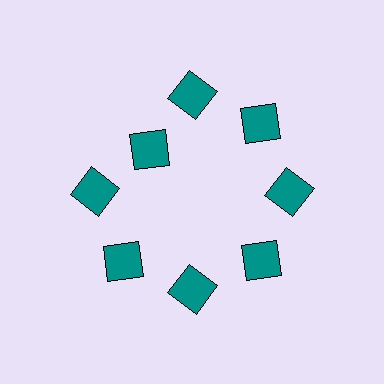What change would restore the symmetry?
The symmetry would be restored by moving it outward, back onto the ring so that all 8 squares sit at equal angles and equal distance from the center.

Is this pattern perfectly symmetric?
No. The 8 teal squares are arranged in a ring, but one element near the 10 o'clock position is pulled inward toward the center, breaking the 8-fold rotational symmetry.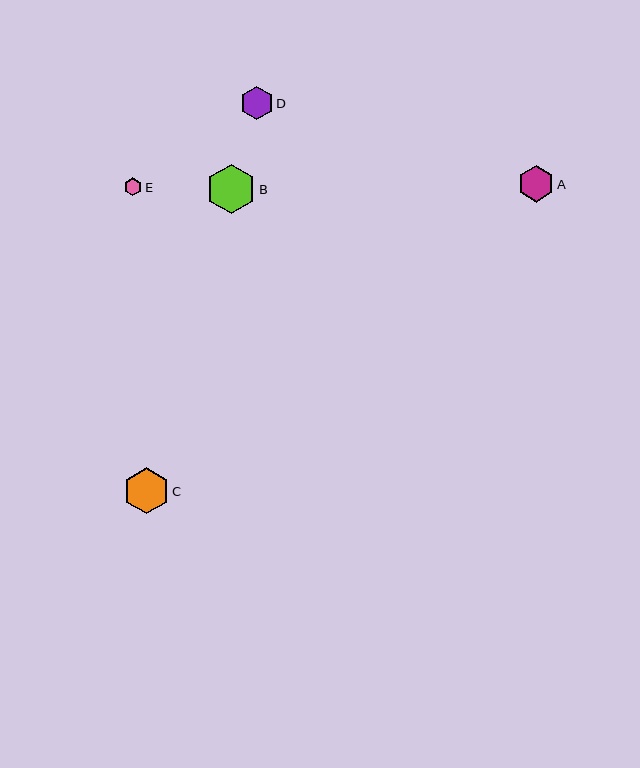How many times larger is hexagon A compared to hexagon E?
Hexagon A is approximately 2.1 times the size of hexagon E.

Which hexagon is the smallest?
Hexagon E is the smallest with a size of approximately 18 pixels.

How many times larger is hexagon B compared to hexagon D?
Hexagon B is approximately 1.5 times the size of hexagon D.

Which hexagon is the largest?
Hexagon B is the largest with a size of approximately 49 pixels.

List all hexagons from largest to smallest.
From largest to smallest: B, C, A, D, E.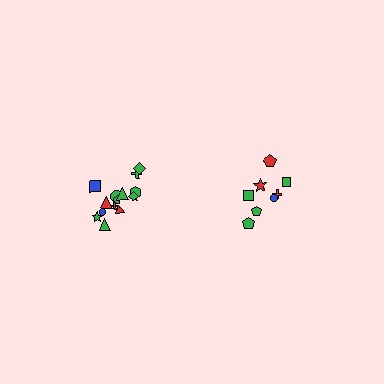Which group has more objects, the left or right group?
The left group.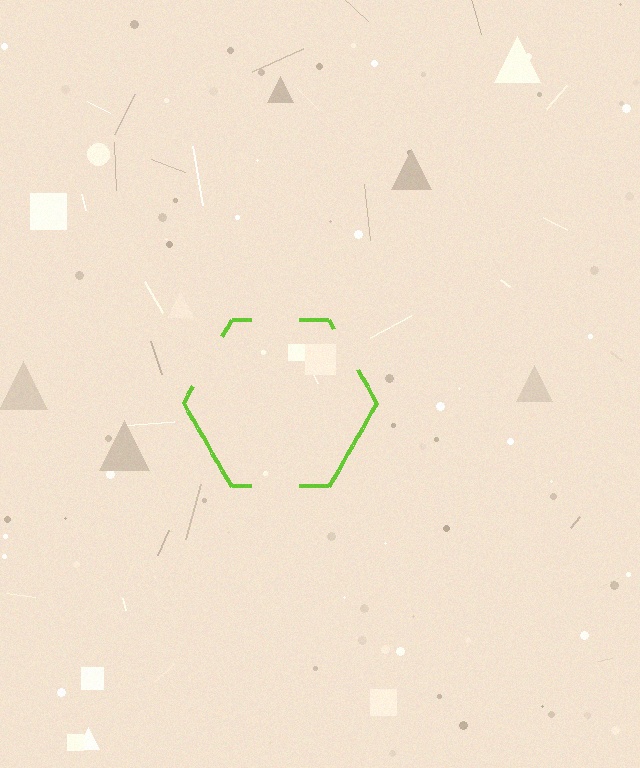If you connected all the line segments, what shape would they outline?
They would outline a hexagon.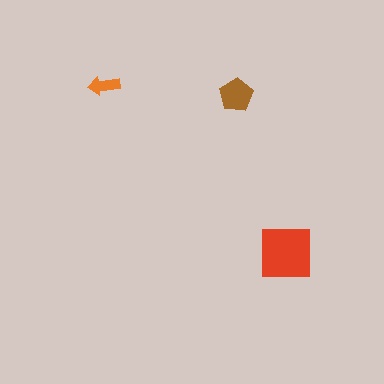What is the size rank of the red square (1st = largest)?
1st.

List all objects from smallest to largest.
The orange arrow, the brown pentagon, the red square.